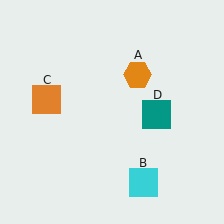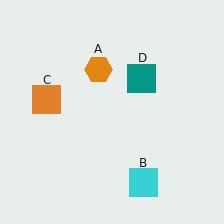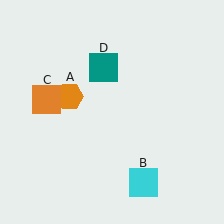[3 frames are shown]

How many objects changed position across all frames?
2 objects changed position: orange hexagon (object A), teal square (object D).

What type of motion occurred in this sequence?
The orange hexagon (object A), teal square (object D) rotated counterclockwise around the center of the scene.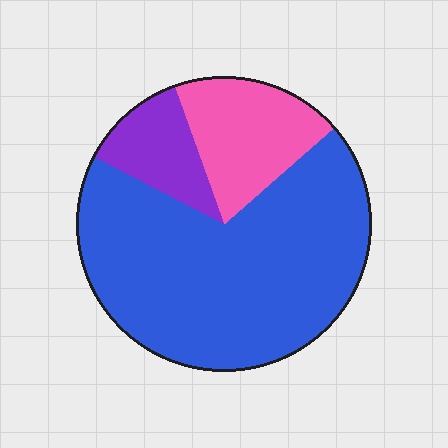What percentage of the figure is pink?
Pink covers about 20% of the figure.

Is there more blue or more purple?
Blue.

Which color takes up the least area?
Purple, at roughly 10%.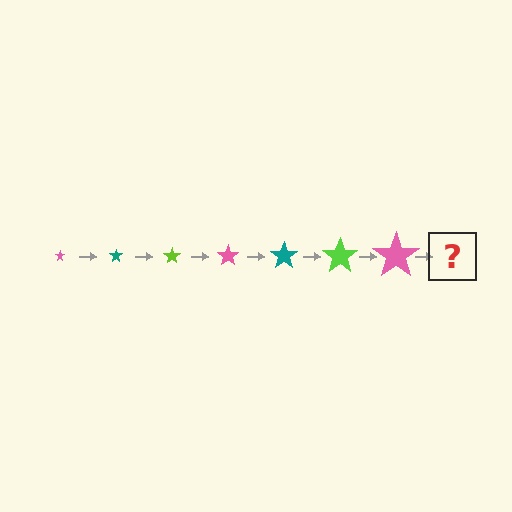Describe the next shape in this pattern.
It should be a teal star, larger than the previous one.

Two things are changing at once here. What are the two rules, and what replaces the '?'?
The two rules are that the star grows larger each step and the color cycles through pink, teal, and lime. The '?' should be a teal star, larger than the previous one.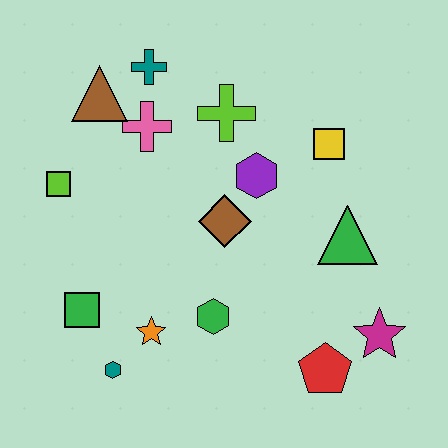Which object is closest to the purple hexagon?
The brown diamond is closest to the purple hexagon.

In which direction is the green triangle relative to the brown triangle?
The green triangle is to the right of the brown triangle.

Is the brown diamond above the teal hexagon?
Yes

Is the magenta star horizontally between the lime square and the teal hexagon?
No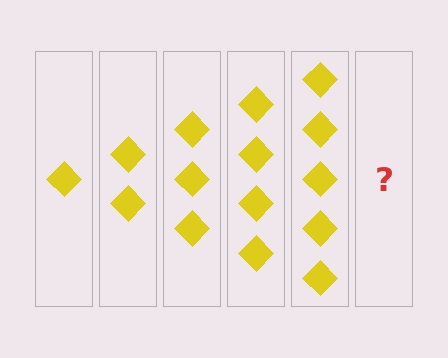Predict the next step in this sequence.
The next step is 6 diamonds.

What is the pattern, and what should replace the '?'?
The pattern is that each step adds one more diamond. The '?' should be 6 diamonds.